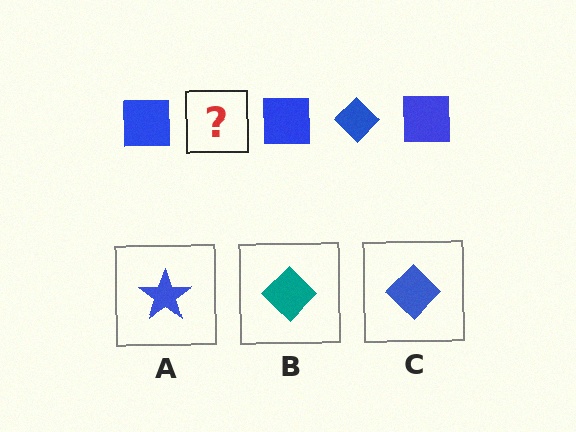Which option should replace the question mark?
Option C.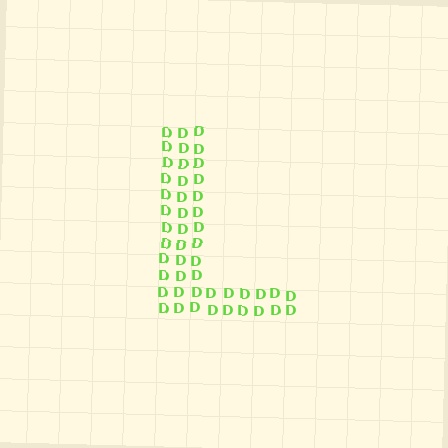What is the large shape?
The large shape is the letter L.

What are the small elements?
The small elements are letter D's.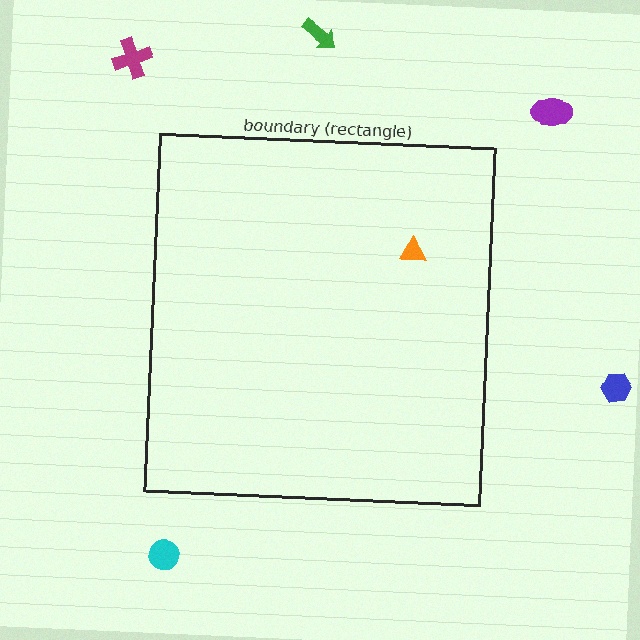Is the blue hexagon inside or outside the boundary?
Outside.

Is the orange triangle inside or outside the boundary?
Inside.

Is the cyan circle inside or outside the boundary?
Outside.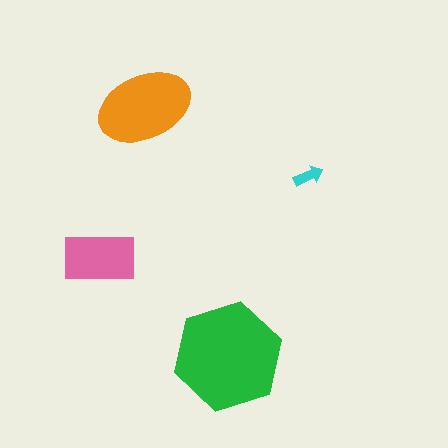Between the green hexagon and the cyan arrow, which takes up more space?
The green hexagon.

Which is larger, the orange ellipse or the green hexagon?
The green hexagon.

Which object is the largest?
The green hexagon.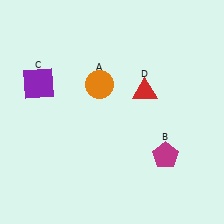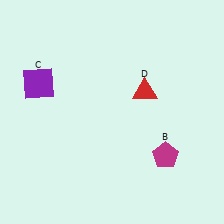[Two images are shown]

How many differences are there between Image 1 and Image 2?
There is 1 difference between the two images.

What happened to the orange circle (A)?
The orange circle (A) was removed in Image 2. It was in the top-left area of Image 1.